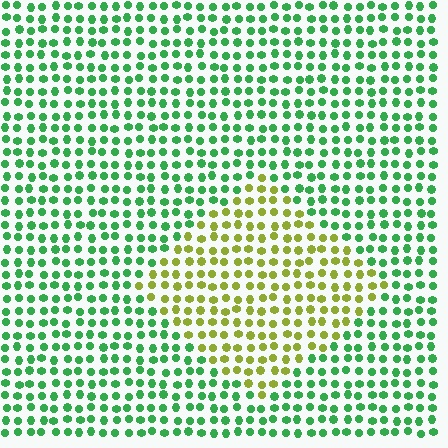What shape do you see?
I see a diamond.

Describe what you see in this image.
The image is filled with small green elements in a uniform arrangement. A diamond-shaped region is visible where the elements are tinted to a slightly different hue, forming a subtle color boundary.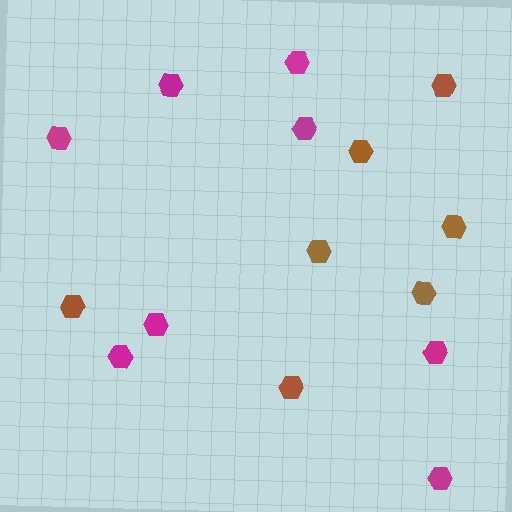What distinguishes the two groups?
There are 2 groups: one group of brown hexagons (7) and one group of magenta hexagons (8).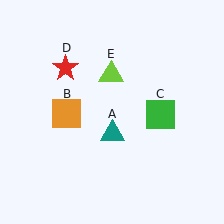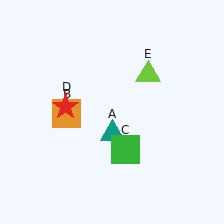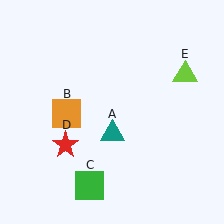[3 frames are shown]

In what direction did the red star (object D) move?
The red star (object D) moved down.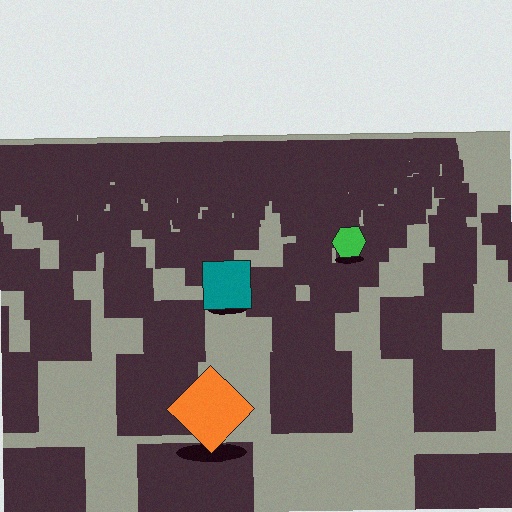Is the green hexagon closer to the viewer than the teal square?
No. The teal square is closer — you can tell from the texture gradient: the ground texture is coarser near it.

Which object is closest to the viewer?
The orange diamond is closest. The texture marks near it are larger and more spread out.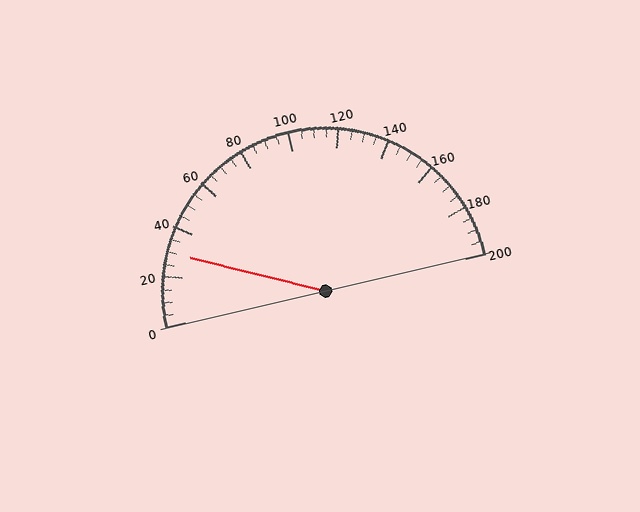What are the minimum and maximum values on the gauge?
The gauge ranges from 0 to 200.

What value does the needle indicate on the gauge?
The needle indicates approximately 30.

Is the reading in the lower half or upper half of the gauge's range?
The reading is in the lower half of the range (0 to 200).